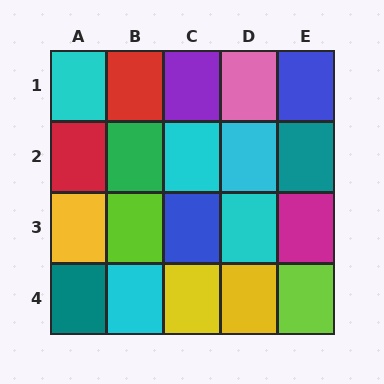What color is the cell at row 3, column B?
Lime.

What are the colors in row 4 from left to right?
Teal, cyan, yellow, yellow, lime.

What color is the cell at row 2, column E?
Teal.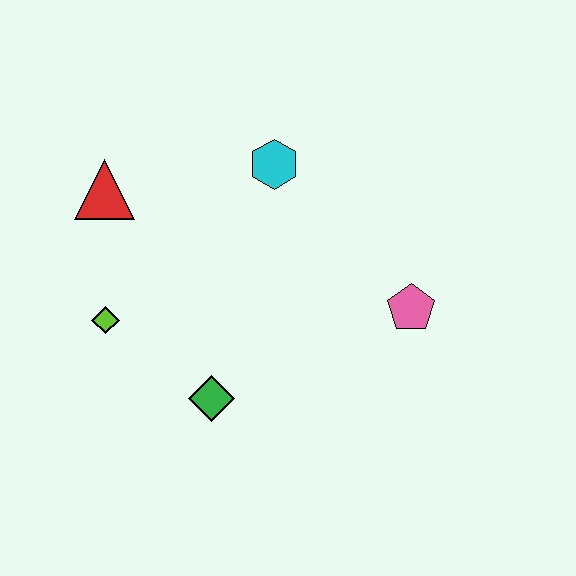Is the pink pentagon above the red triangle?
No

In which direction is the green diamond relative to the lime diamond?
The green diamond is to the right of the lime diamond.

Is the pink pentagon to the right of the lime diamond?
Yes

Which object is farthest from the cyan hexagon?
The green diamond is farthest from the cyan hexagon.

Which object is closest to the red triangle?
The lime diamond is closest to the red triangle.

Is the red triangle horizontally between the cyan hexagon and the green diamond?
No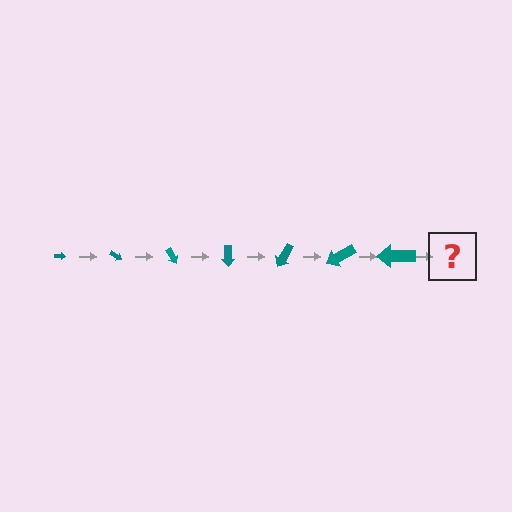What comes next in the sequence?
The next element should be an arrow, larger than the previous one and rotated 210 degrees from the start.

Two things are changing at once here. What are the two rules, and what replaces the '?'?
The two rules are that the arrow grows larger each step and it rotates 30 degrees each step. The '?' should be an arrow, larger than the previous one and rotated 210 degrees from the start.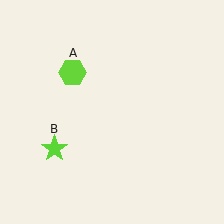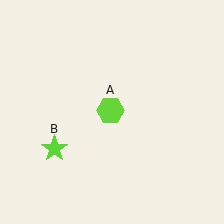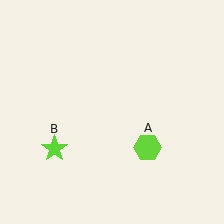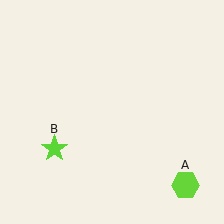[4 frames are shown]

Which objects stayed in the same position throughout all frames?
Lime star (object B) remained stationary.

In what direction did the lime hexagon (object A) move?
The lime hexagon (object A) moved down and to the right.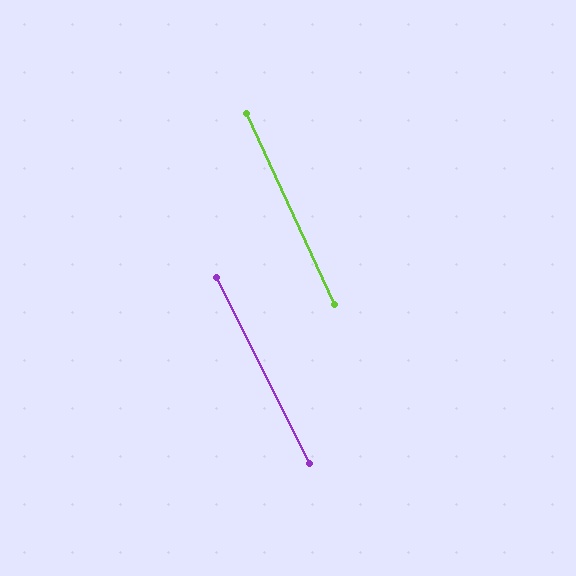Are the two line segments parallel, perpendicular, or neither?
Parallel — their directions differ by only 1.8°.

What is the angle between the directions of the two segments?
Approximately 2 degrees.